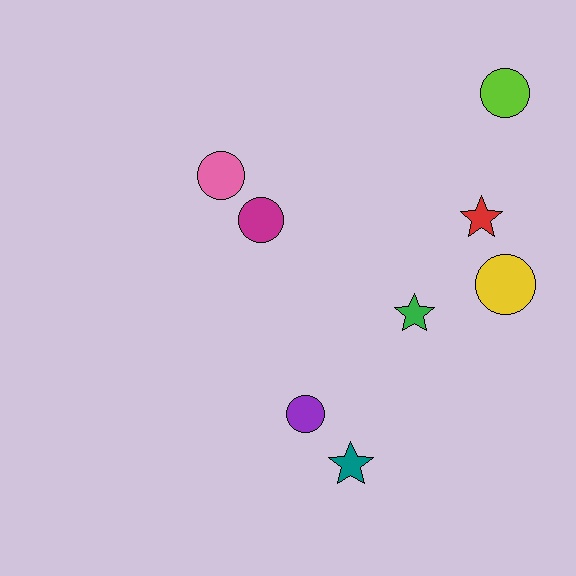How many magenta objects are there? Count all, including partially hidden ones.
There is 1 magenta object.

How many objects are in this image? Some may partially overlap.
There are 8 objects.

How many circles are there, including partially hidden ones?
There are 5 circles.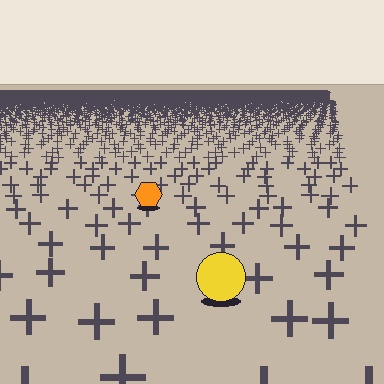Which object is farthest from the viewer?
The orange hexagon is farthest from the viewer. It appears smaller and the ground texture around it is denser.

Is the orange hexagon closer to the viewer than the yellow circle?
No. The yellow circle is closer — you can tell from the texture gradient: the ground texture is coarser near it.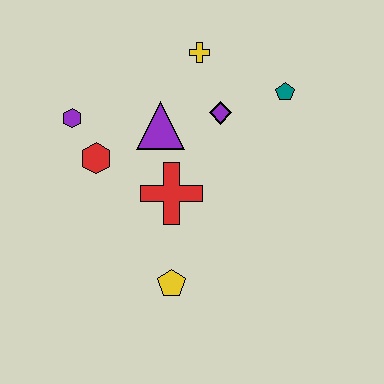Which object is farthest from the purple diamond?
The yellow pentagon is farthest from the purple diamond.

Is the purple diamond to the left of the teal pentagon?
Yes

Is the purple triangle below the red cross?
No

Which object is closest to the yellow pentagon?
The red cross is closest to the yellow pentagon.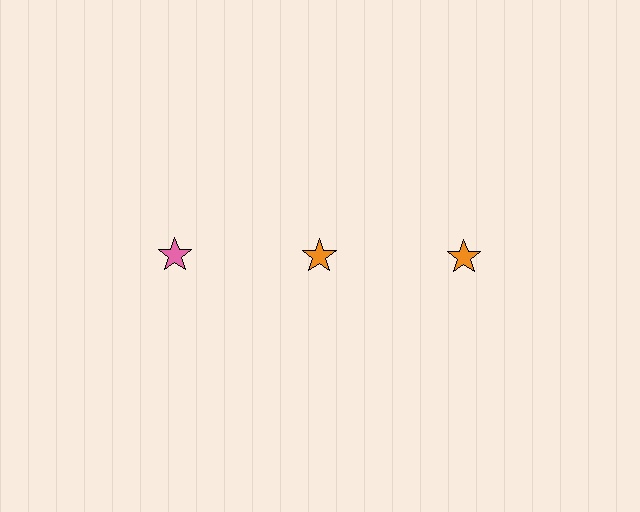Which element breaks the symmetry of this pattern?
The pink star in the top row, leftmost column breaks the symmetry. All other shapes are orange stars.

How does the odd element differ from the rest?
It has a different color: pink instead of orange.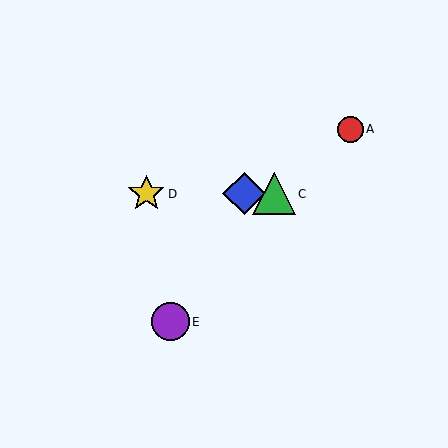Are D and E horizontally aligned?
No, D is at y≈194 and E is at y≈322.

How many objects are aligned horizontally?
3 objects (B, C, D) are aligned horizontally.